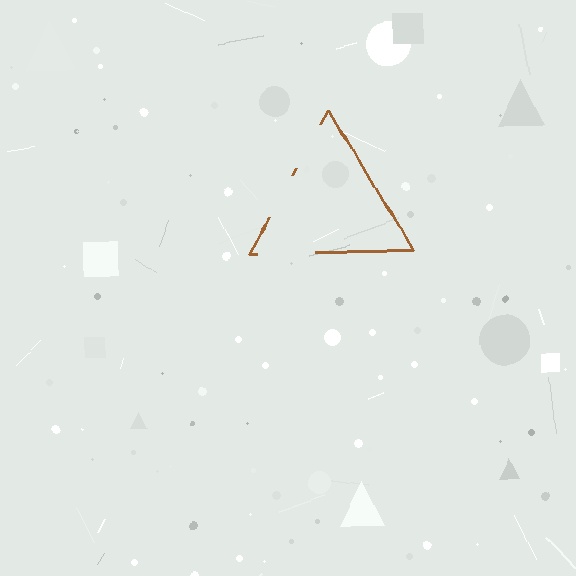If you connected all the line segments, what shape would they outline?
They would outline a triangle.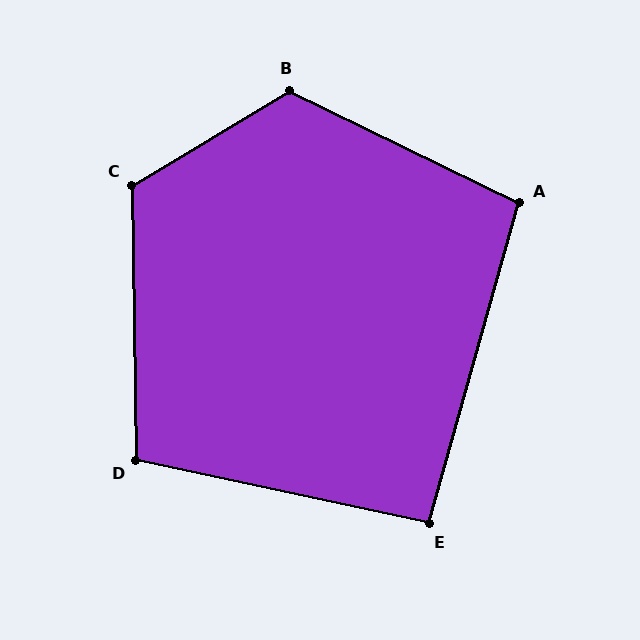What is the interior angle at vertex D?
Approximately 103 degrees (obtuse).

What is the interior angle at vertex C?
Approximately 120 degrees (obtuse).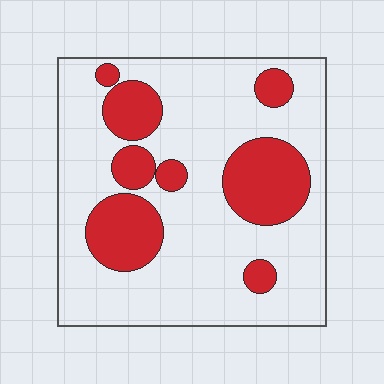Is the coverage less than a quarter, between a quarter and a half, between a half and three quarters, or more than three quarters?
Between a quarter and a half.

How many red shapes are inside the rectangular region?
8.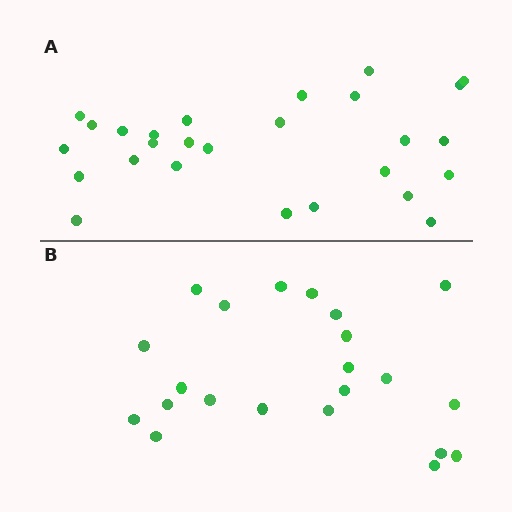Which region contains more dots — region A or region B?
Region A (the top region) has more dots.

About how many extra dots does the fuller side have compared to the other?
Region A has about 5 more dots than region B.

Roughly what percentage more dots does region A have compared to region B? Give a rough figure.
About 25% more.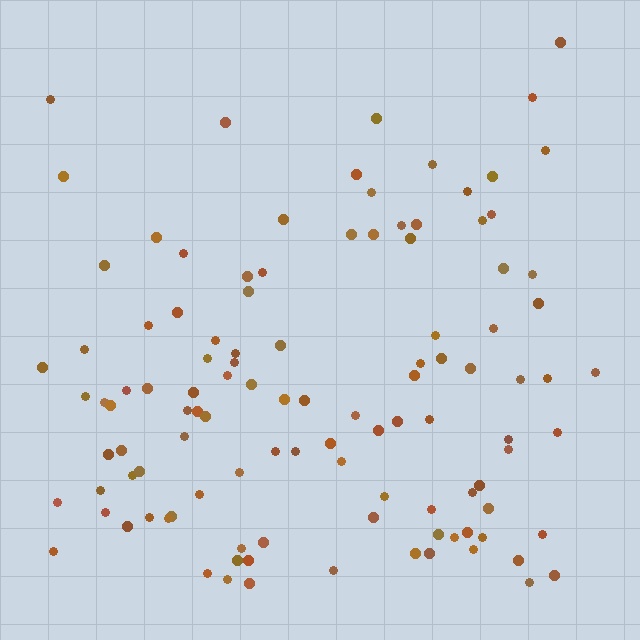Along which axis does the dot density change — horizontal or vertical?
Vertical.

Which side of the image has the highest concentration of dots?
The bottom.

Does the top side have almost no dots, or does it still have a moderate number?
Still a moderate number, just noticeably fewer than the bottom.